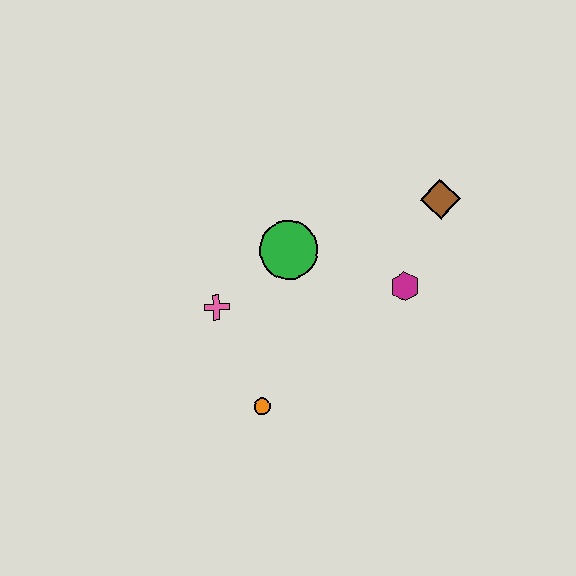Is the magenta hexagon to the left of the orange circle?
No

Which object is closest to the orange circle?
The pink cross is closest to the orange circle.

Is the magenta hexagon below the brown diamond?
Yes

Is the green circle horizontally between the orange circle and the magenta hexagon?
Yes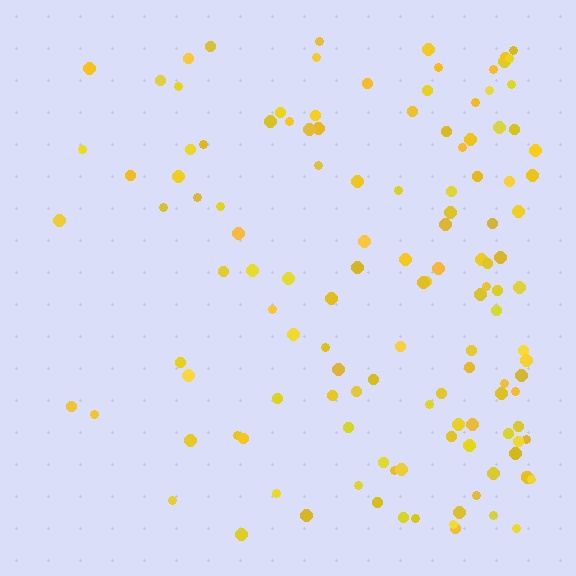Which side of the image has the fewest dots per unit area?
The left.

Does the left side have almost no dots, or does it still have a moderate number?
Still a moderate number, just noticeably fewer than the right.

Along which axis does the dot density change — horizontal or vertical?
Horizontal.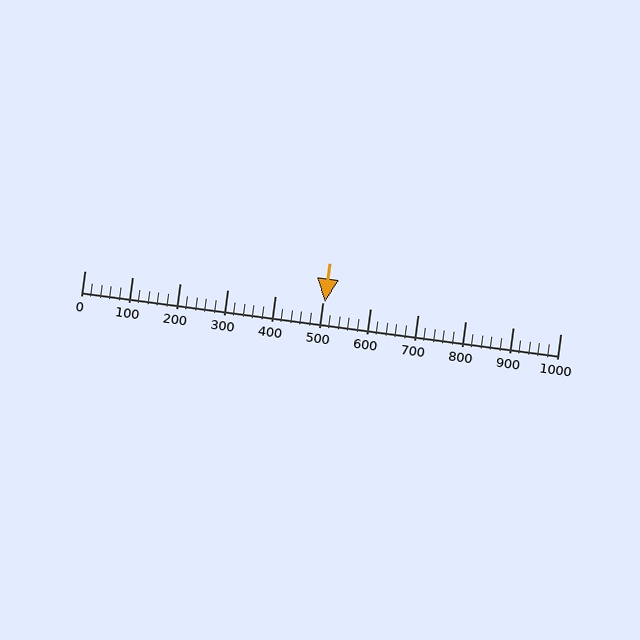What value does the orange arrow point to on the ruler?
The orange arrow points to approximately 505.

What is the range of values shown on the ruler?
The ruler shows values from 0 to 1000.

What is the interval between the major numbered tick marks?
The major tick marks are spaced 100 units apart.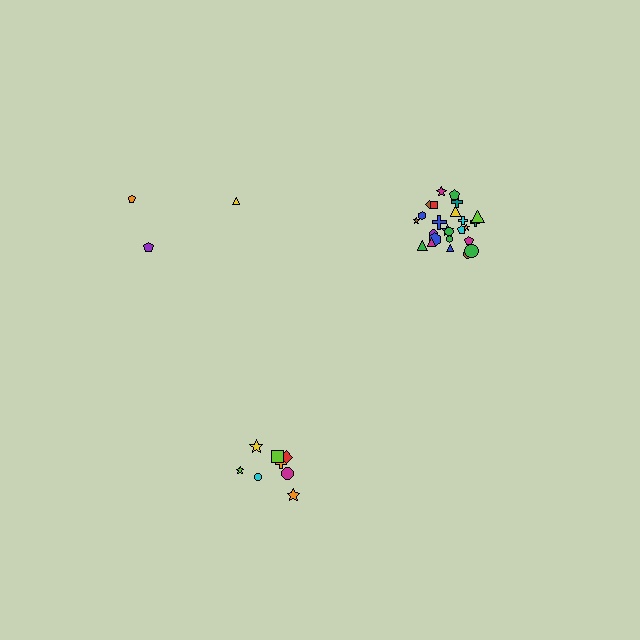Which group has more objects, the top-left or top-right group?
The top-right group.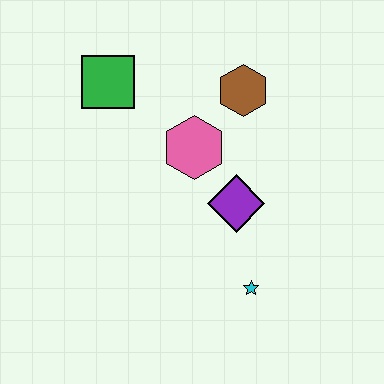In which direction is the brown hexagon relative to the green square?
The brown hexagon is to the right of the green square.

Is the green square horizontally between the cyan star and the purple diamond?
No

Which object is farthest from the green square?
The cyan star is farthest from the green square.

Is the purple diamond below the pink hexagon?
Yes